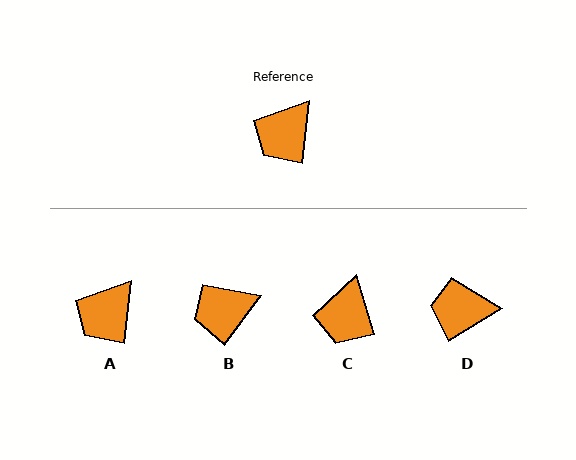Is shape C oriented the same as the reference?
No, it is off by about 24 degrees.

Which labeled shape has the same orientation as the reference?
A.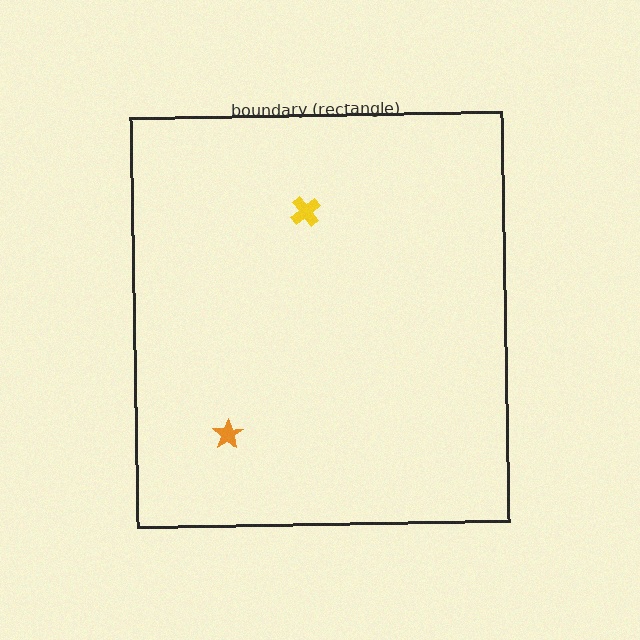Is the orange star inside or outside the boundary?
Inside.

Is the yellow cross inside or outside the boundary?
Inside.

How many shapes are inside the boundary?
2 inside, 0 outside.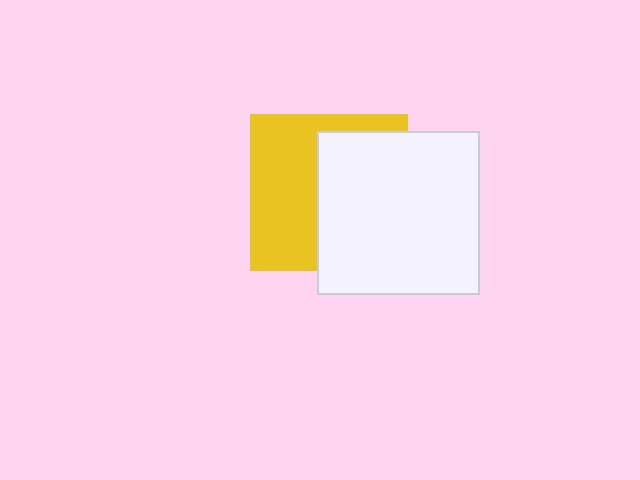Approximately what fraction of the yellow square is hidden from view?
Roughly 50% of the yellow square is hidden behind the white square.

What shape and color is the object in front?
The object in front is a white square.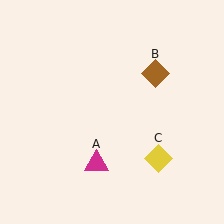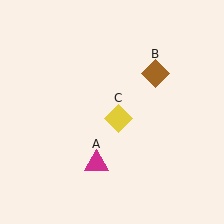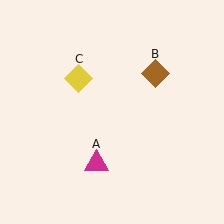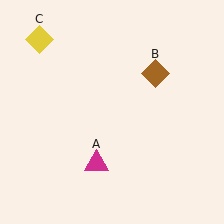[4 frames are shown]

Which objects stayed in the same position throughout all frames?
Magenta triangle (object A) and brown diamond (object B) remained stationary.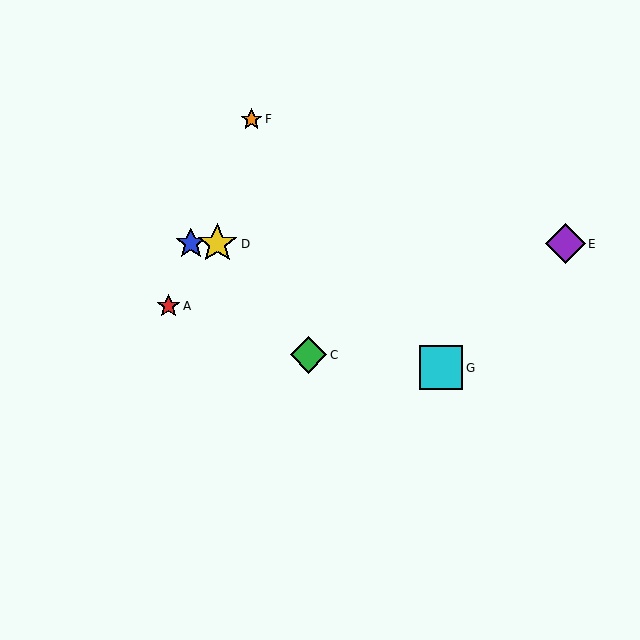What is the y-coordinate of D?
Object D is at y≈244.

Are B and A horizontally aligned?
No, B is at y≈244 and A is at y≈306.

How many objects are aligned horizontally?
3 objects (B, D, E) are aligned horizontally.